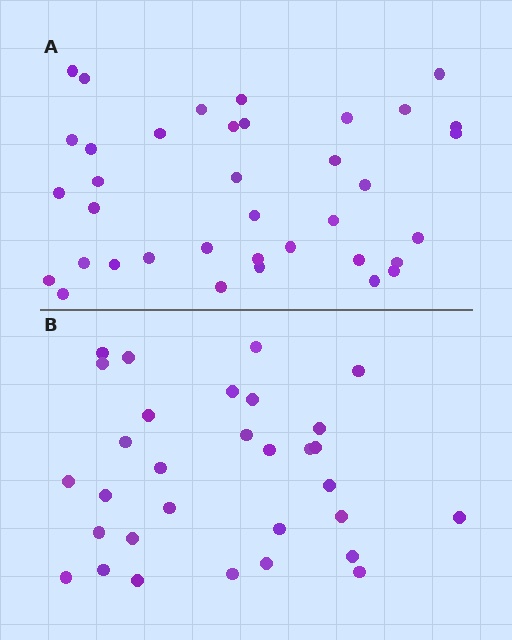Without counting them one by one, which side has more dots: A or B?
Region A (the top region) has more dots.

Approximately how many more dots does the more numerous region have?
Region A has about 6 more dots than region B.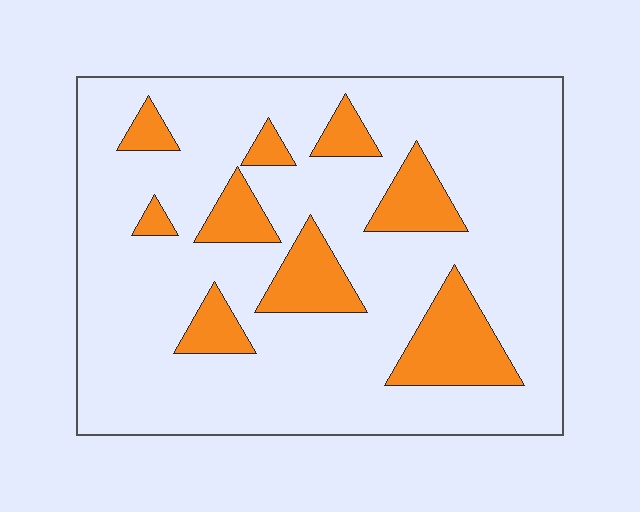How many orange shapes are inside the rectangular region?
9.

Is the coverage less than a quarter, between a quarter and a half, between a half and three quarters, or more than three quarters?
Less than a quarter.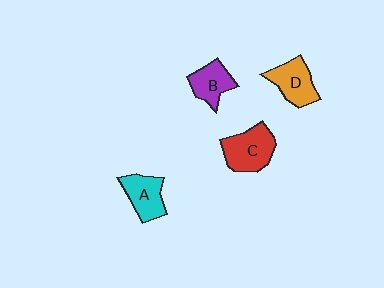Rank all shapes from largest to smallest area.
From largest to smallest: C (red), D (orange), A (cyan), B (purple).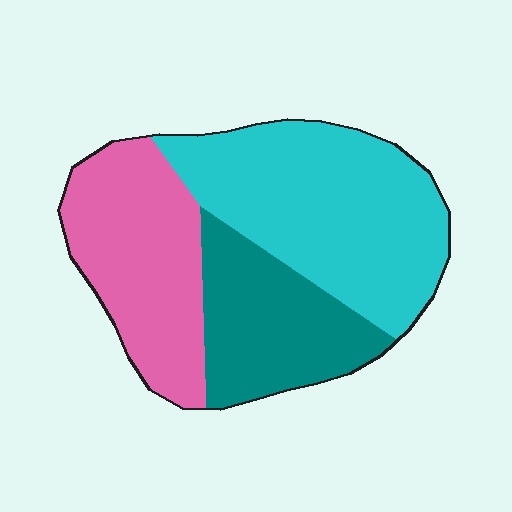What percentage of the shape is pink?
Pink covers roughly 30% of the shape.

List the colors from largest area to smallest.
From largest to smallest: cyan, pink, teal.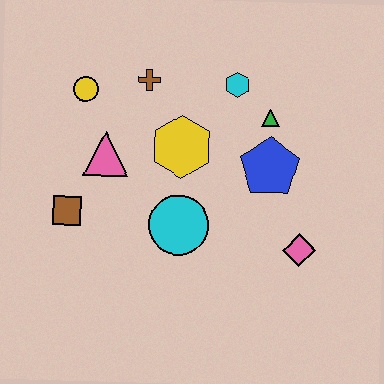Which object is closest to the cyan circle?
The yellow hexagon is closest to the cyan circle.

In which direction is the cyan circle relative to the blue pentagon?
The cyan circle is to the left of the blue pentagon.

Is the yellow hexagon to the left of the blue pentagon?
Yes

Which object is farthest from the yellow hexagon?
The pink diamond is farthest from the yellow hexagon.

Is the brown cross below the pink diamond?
No